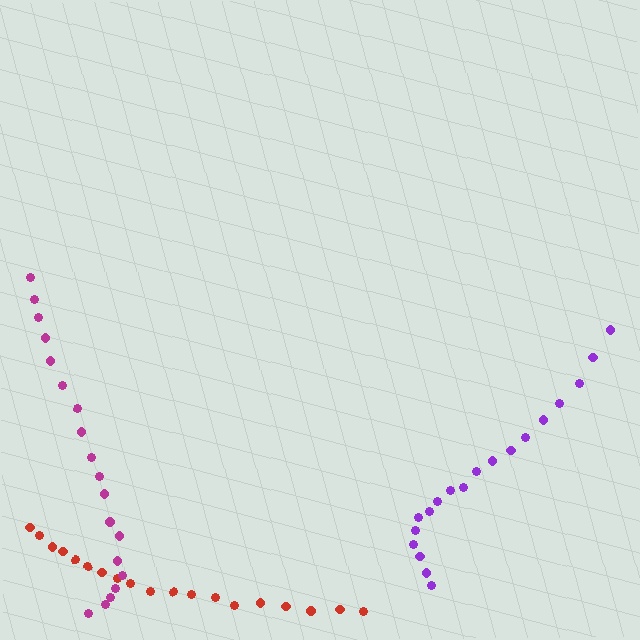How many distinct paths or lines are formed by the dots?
There are 3 distinct paths.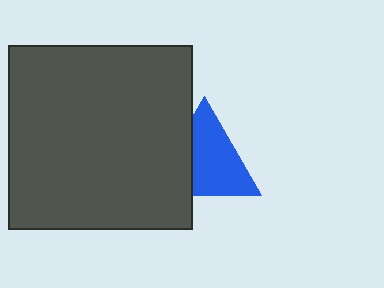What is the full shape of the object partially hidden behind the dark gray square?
The partially hidden object is a blue triangle.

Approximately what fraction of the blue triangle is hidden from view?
Roughly 33% of the blue triangle is hidden behind the dark gray square.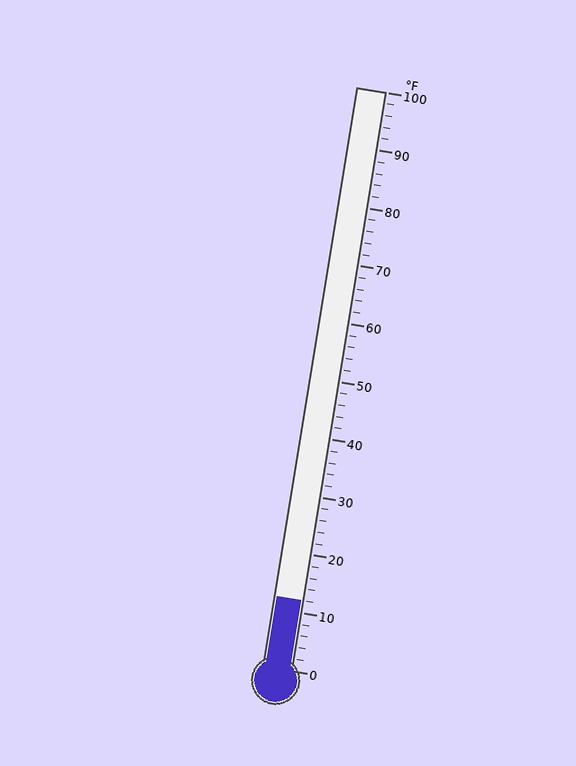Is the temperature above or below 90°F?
The temperature is below 90°F.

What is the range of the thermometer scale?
The thermometer scale ranges from 0°F to 100°F.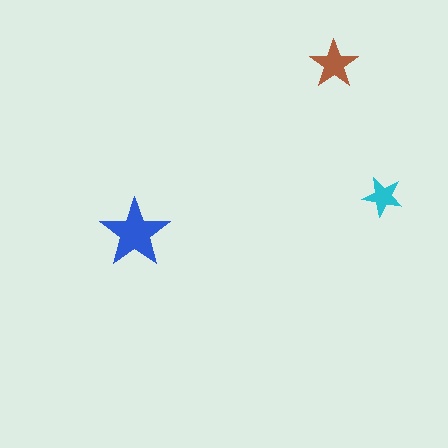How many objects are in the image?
There are 3 objects in the image.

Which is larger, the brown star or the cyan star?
The brown one.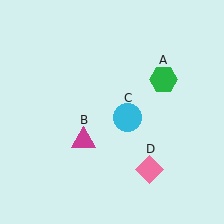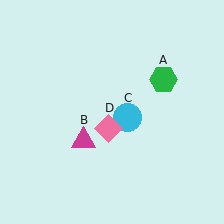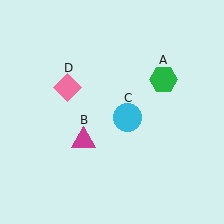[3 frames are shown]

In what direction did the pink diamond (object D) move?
The pink diamond (object D) moved up and to the left.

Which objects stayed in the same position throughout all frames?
Green hexagon (object A) and magenta triangle (object B) and cyan circle (object C) remained stationary.